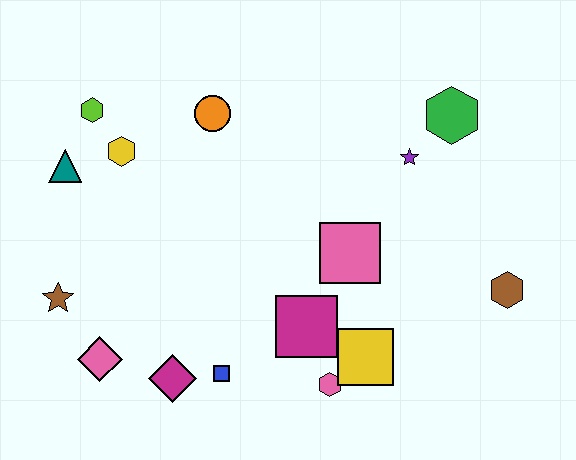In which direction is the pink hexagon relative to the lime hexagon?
The pink hexagon is below the lime hexagon.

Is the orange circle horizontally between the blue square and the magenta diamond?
Yes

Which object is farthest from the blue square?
The green hexagon is farthest from the blue square.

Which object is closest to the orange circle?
The yellow hexagon is closest to the orange circle.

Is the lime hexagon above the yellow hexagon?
Yes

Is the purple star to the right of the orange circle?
Yes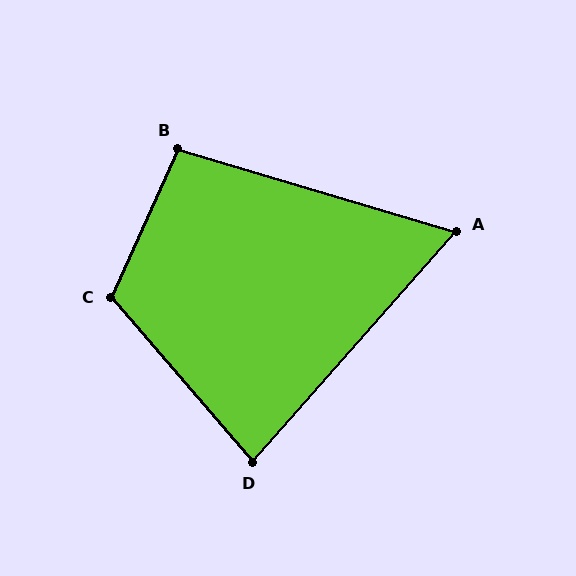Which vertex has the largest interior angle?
C, at approximately 115 degrees.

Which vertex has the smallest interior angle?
A, at approximately 65 degrees.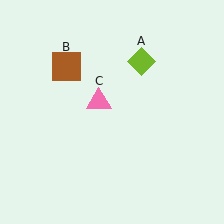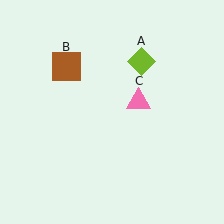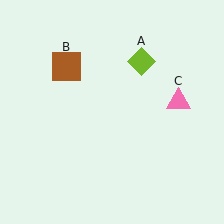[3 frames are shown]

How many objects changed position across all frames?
1 object changed position: pink triangle (object C).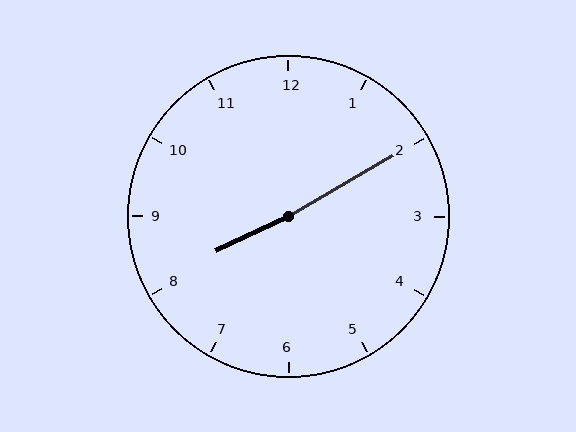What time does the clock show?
8:10.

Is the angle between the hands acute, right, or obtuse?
It is obtuse.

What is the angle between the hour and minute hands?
Approximately 175 degrees.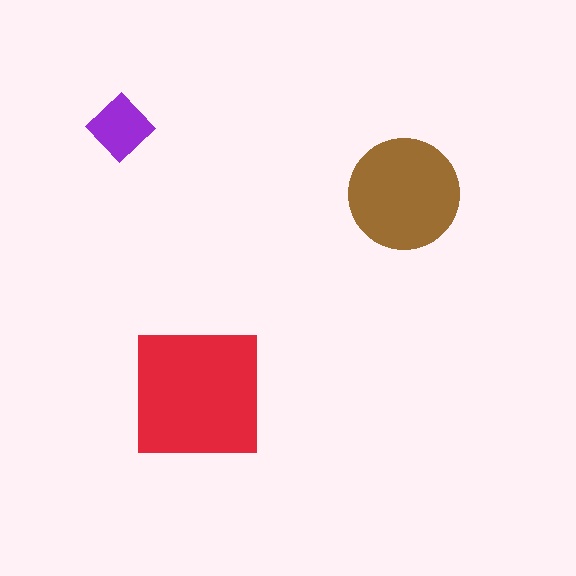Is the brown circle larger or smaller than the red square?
Smaller.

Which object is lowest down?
The red square is bottommost.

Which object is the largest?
The red square.